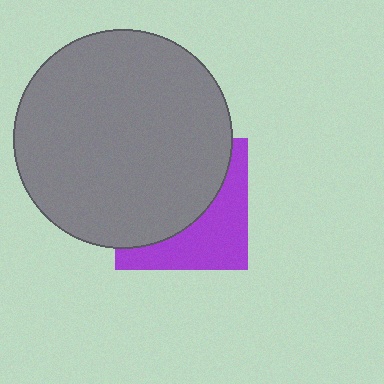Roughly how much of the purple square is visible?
A small part of it is visible (roughly 40%).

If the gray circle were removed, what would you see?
You would see the complete purple square.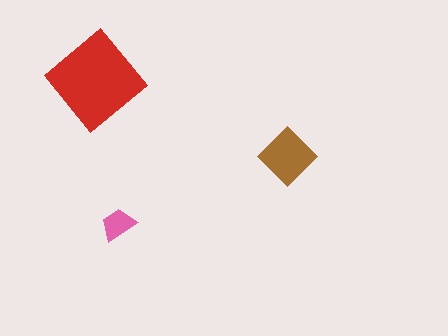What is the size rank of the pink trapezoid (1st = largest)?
3rd.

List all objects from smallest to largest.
The pink trapezoid, the brown diamond, the red diamond.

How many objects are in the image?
There are 3 objects in the image.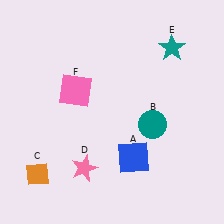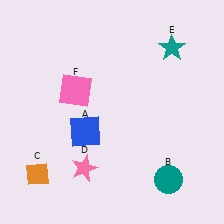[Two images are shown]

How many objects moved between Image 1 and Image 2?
2 objects moved between the two images.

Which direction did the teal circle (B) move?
The teal circle (B) moved down.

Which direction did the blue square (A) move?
The blue square (A) moved left.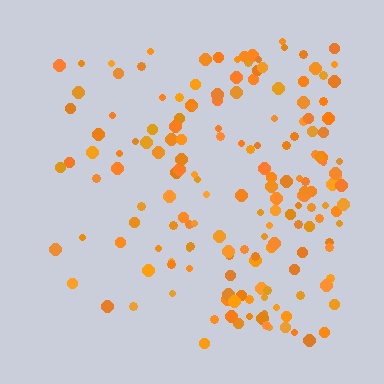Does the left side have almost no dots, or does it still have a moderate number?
Still a moderate number, just noticeably fewer than the right.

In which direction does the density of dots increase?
From left to right, with the right side densest.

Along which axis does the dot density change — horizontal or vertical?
Horizontal.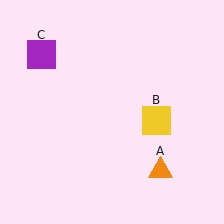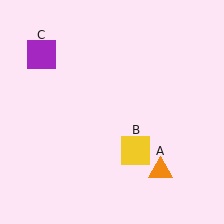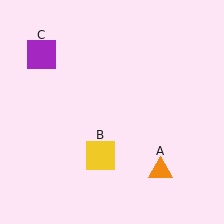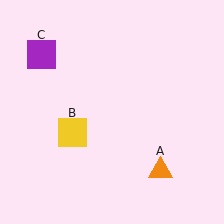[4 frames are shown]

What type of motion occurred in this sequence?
The yellow square (object B) rotated clockwise around the center of the scene.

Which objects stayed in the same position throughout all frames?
Orange triangle (object A) and purple square (object C) remained stationary.